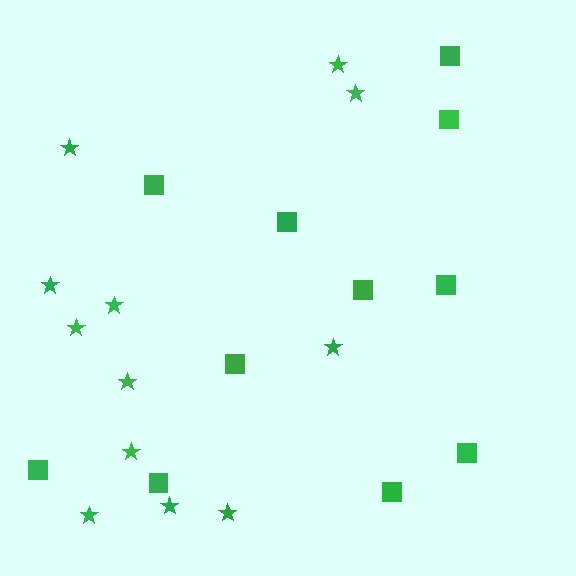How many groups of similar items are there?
There are 2 groups: one group of squares (11) and one group of stars (12).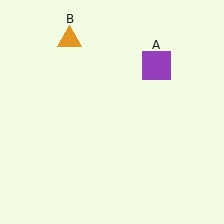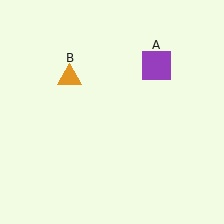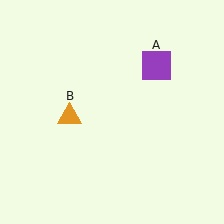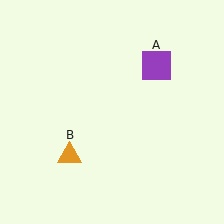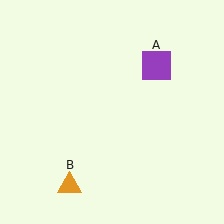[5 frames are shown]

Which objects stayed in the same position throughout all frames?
Purple square (object A) remained stationary.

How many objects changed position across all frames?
1 object changed position: orange triangle (object B).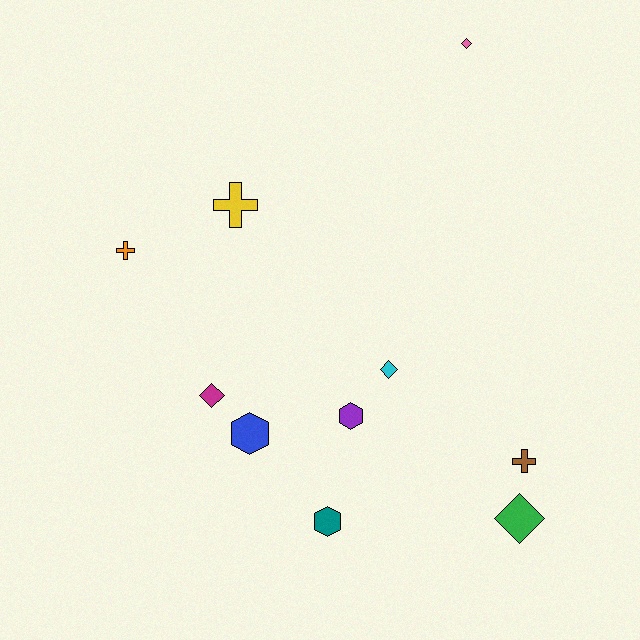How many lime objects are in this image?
There are no lime objects.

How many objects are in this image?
There are 10 objects.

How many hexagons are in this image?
There are 3 hexagons.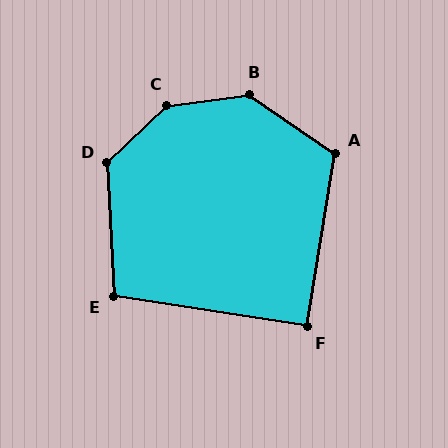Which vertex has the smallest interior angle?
F, at approximately 90 degrees.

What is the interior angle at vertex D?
Approximately 131 degrees (obtuse).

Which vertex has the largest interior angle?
C, at approximately 143 degrees.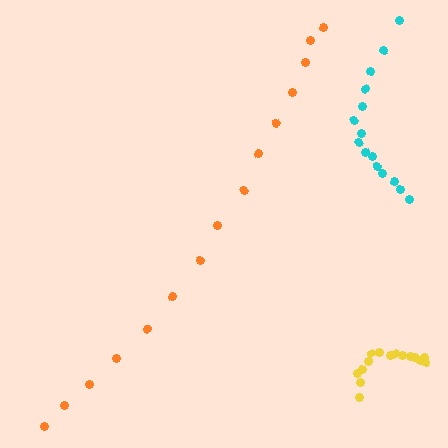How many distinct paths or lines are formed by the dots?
There are 3 distinct paths.